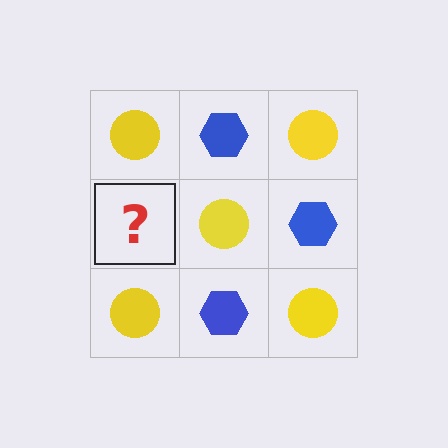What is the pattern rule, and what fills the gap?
The rule is that it alternates yellow circle and blue hexagon in a checkerboard pattern. The gap should be filled with a blue hexagon.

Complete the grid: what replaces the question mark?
The question mark should be replaced with a blue hexagon.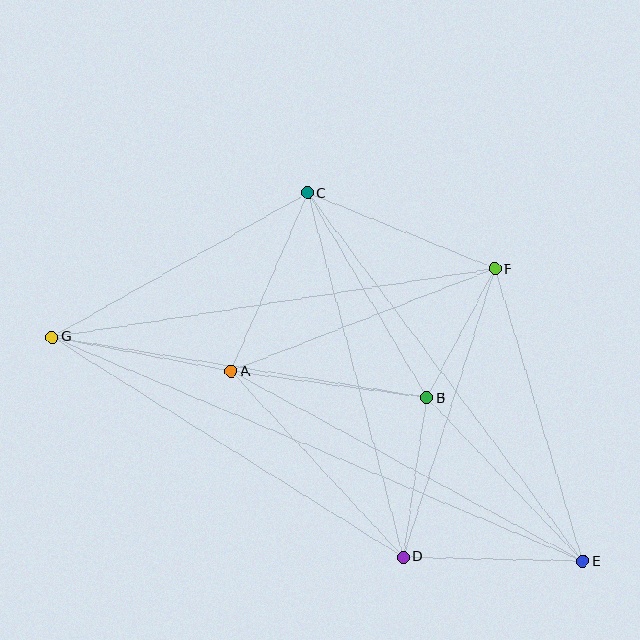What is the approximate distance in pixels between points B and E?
The distance between B and E is approximately 226 pixels.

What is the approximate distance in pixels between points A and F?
The distance between A and F is approximately 283 pixels.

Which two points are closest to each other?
Points B and F are closest to each other.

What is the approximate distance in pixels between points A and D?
The distance between A and D is approximately 253 pixels.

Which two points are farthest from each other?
Points E and G are farthest from each other.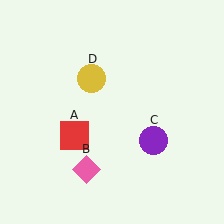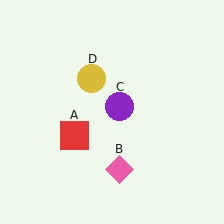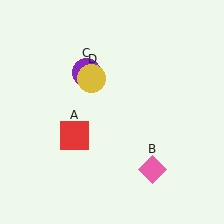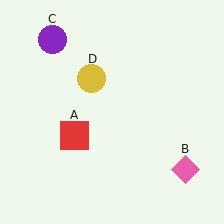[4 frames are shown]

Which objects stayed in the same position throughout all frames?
Red square (object A) and yellow circle (object D) remained stationary.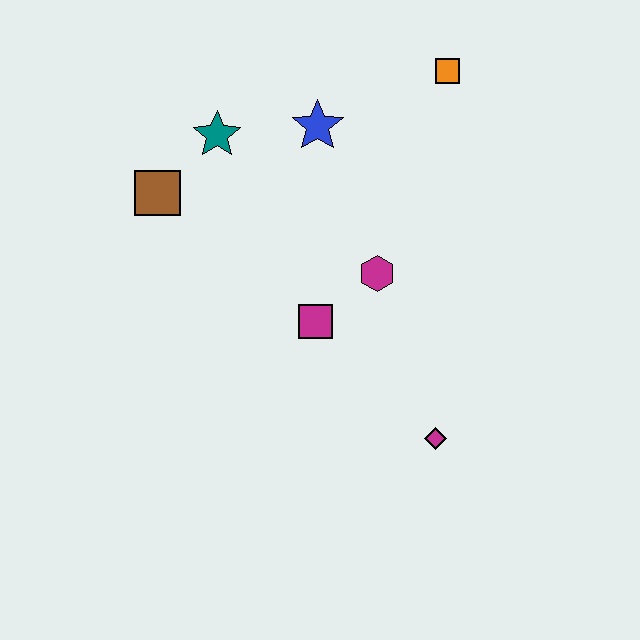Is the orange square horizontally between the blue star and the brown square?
No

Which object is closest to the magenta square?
The magenta hexagon is closest to the magenta square.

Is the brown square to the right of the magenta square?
No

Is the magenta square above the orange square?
No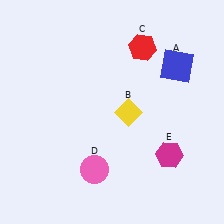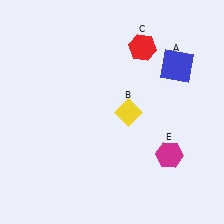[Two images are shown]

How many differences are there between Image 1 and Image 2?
There is 1 difference between the two images.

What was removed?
The pink circle (D) was removed in Image 2.